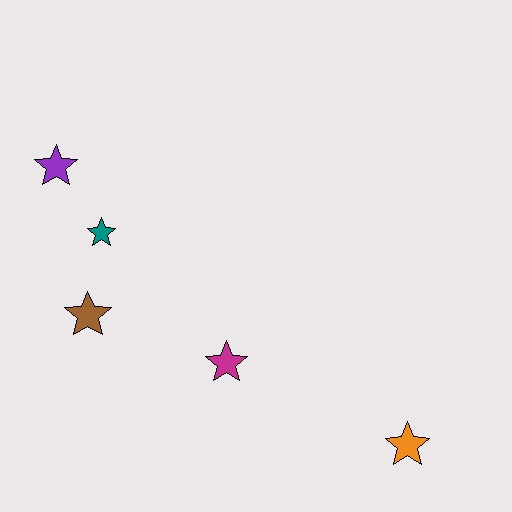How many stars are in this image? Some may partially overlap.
There are 5 stars.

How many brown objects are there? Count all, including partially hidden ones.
There is 1 brown object.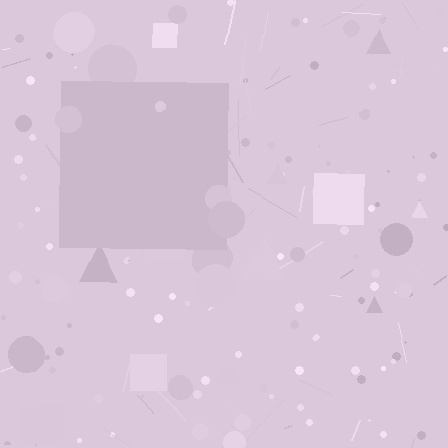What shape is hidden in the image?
A square is hidden in the image.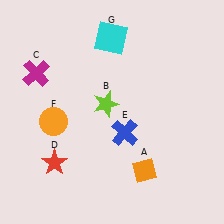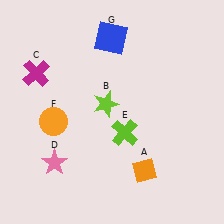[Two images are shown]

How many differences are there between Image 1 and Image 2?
There are 3 differences between the two images.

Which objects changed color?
D changed from red to pink. E changed from blue to lime. G changed from cyan to blue.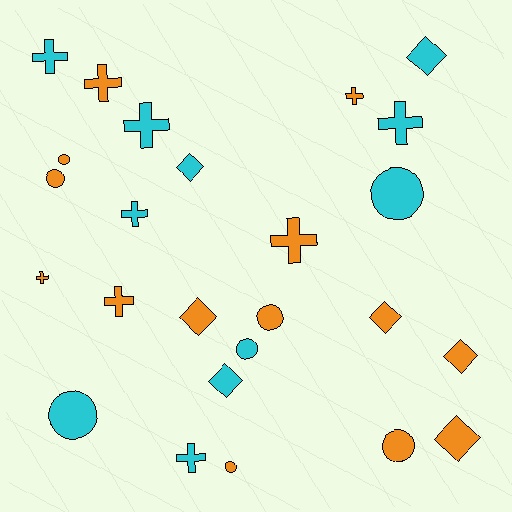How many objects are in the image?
There are 25 objects.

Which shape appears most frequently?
Cross, with 10 objects.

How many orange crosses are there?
There are 5 orange crosses.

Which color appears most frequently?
Orange, with 14 objects.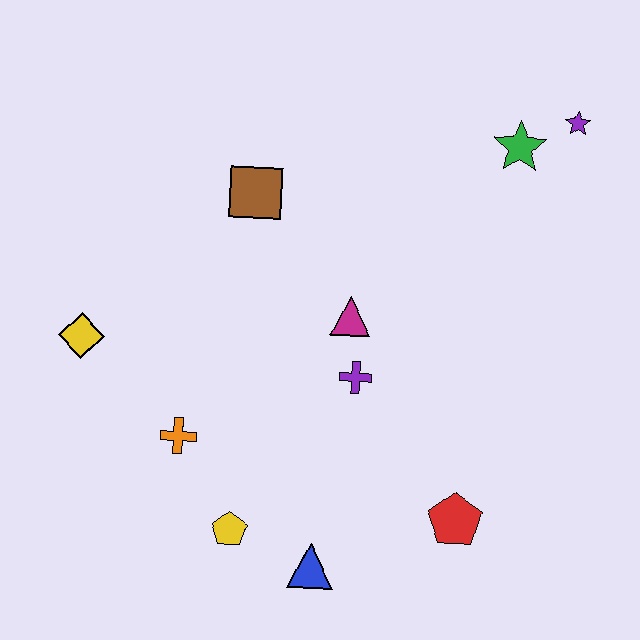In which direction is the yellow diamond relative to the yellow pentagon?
The yellow diamond is above the yellow pentagon.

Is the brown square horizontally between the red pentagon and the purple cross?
No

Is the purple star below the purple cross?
No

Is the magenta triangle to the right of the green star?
No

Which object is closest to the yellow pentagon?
The blue triangle is closest to the yellow pentagon.